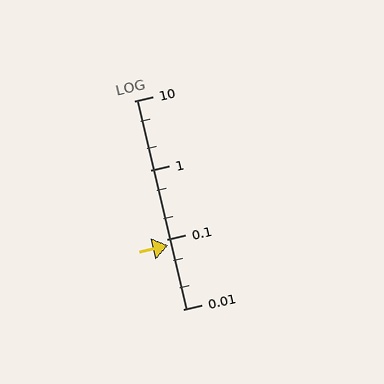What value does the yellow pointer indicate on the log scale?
The pointer indicates approximately 0.084.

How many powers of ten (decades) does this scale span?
The scale spans 3 decades, from 0.01 to 10.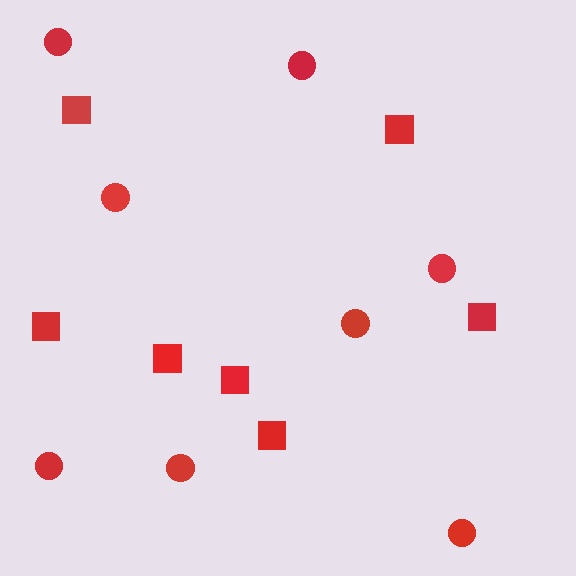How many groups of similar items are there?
There are 2 groups: one group of squares (7) and one group of circles (8).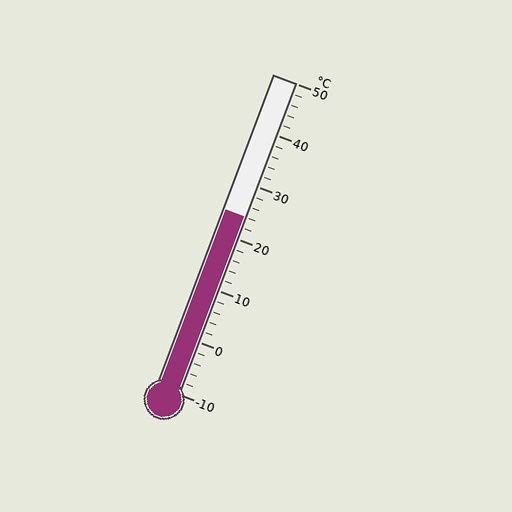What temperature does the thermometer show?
The thermometer shows approximately 24°C.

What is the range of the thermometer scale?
The thermometer scale ranges from -10°C to 50°C.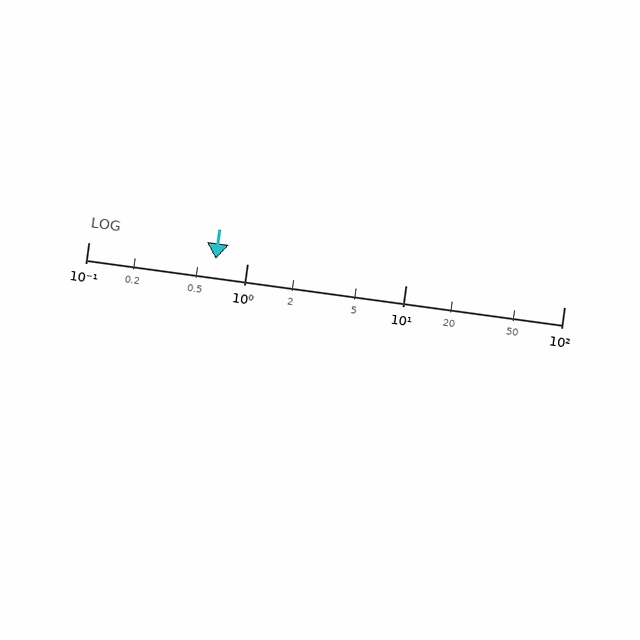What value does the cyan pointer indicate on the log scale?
The pointer indicates approximately 0.64.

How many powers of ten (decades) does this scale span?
The scale spans 3 decades, from 0.1 to 100.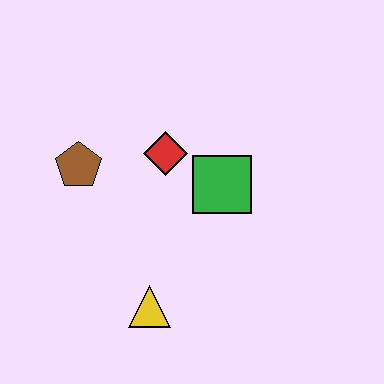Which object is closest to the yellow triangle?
The green square is closest to the yellow triangle.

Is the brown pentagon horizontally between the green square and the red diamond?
No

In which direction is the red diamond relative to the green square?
The red diamond is to the left of the green square.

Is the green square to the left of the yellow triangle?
No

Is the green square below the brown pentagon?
Yes